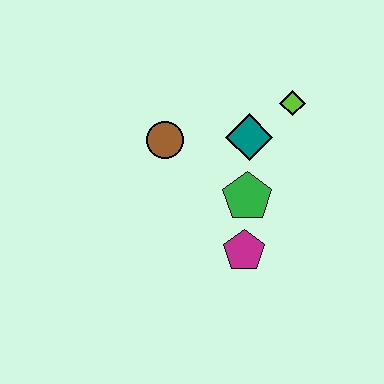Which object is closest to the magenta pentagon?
The green pentagon is closest to the magenta pentagon.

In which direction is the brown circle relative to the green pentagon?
The brown circle is to the left of the green pentagon.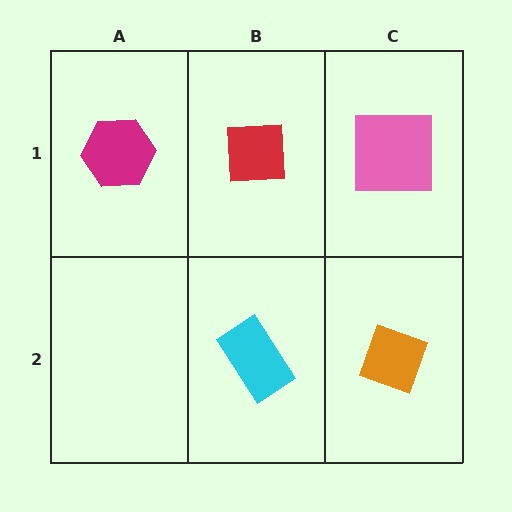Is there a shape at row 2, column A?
No, that cell is empty.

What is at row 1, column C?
A pink square.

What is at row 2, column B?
A cyan rectangle.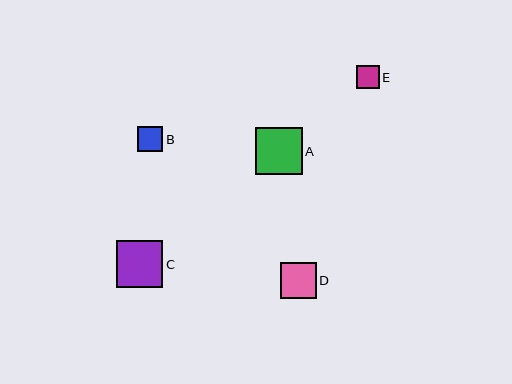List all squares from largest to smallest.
From largest to smallest: C, A, D, B, E.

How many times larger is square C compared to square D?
Square C is approximately 1.3 times the size of square D.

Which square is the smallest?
Square E is the smallest with a size of approximately 23 pixels.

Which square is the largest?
Square C is the largest with a size of approximately 47 pixels.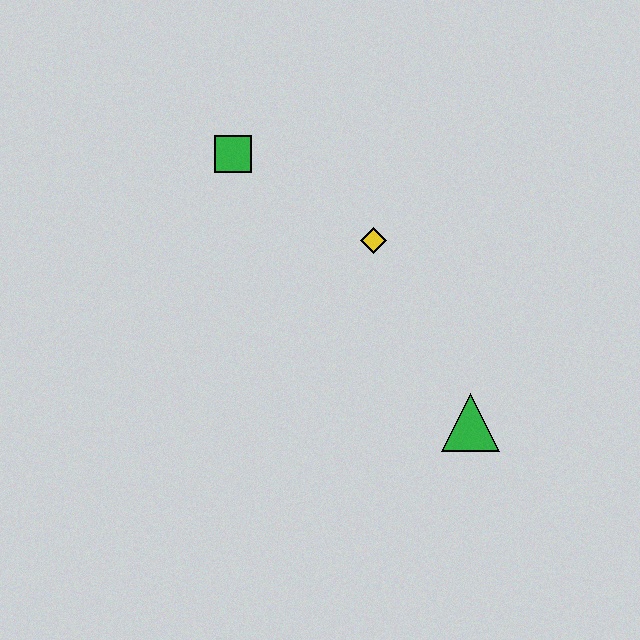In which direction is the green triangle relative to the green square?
The green triangle is below the green square.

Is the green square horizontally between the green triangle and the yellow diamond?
No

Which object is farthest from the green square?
The green triangle is farthest from the green square.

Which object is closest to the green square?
The yellow diamond is closest to the green square.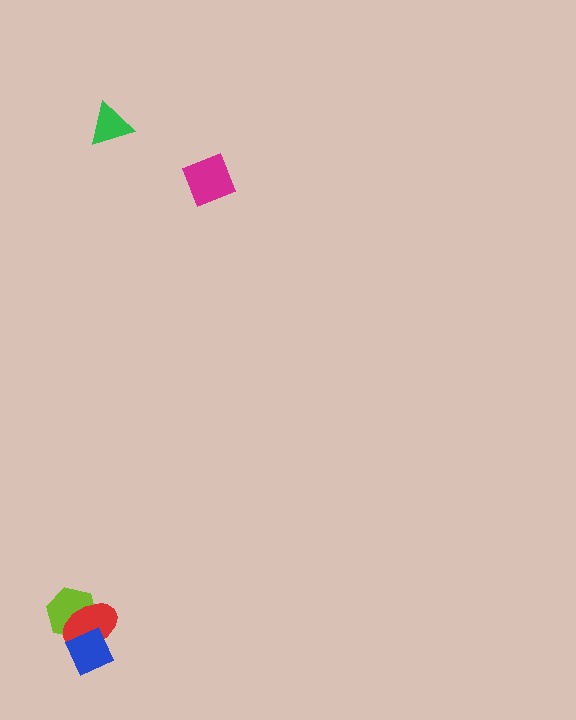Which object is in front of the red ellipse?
The blue diamond is in front of the red ellipse.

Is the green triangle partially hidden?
No, no other shape covers it.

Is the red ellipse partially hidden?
Yes, it is partially covered by another shape.